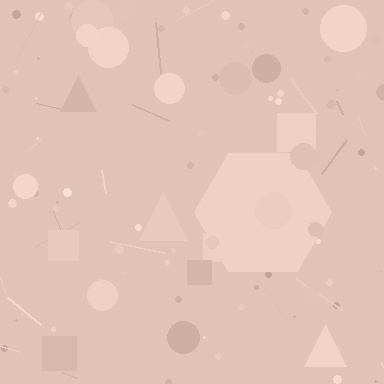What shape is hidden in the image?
A hexagon is hidden in the image.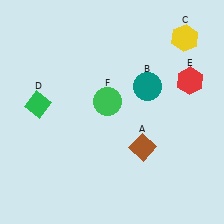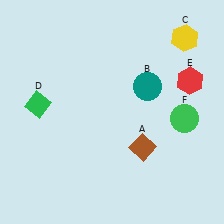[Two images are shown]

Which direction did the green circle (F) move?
The green circle (F) moved right.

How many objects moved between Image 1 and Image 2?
1 object moved between the two images.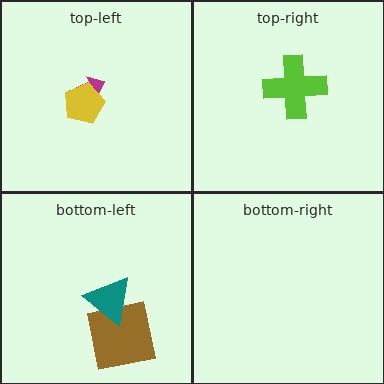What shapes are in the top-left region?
The magenta arrow, the yellow pentagon.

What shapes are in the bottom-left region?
The brown square, the teal triangle.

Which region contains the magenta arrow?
The top-left region.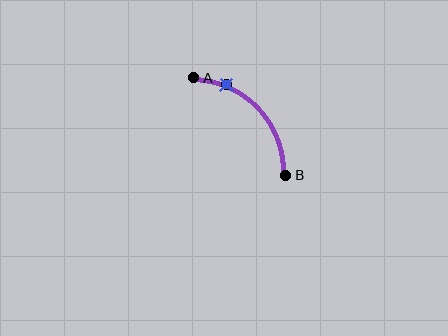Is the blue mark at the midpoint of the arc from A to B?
No. The blue mark lies on the arc but is closer to endpoint A. The arc midpoint would be at the point on the curve equidistant along the arc from both A and B.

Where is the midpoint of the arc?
The arc midpoint is the point on the curve farthest from the straight line joining A and B. It sits above and to the right of that line.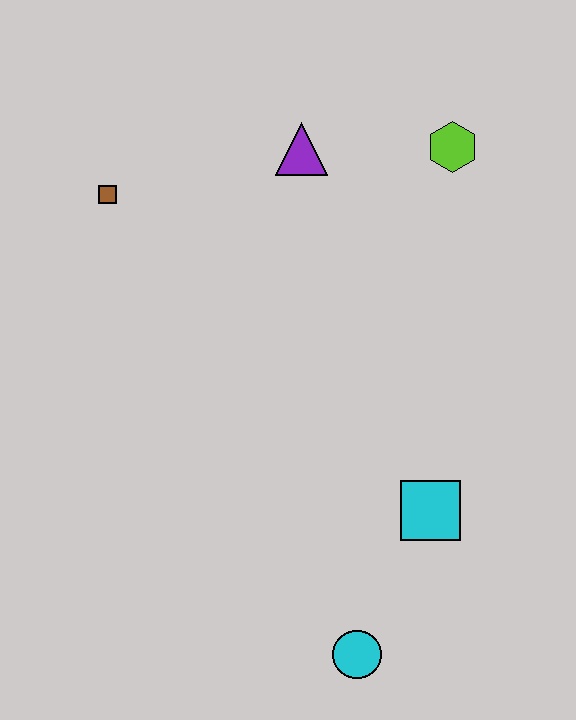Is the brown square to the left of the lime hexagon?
Yes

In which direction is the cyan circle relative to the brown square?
The cyan circle is below the brown square.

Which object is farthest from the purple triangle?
The cyan circle is farthest from the purple triangle.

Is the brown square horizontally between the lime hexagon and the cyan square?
No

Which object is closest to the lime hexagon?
The purple triangle is closest to the lime hexagon.